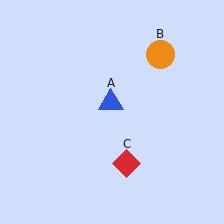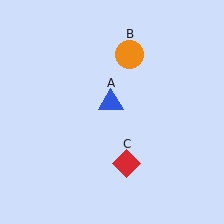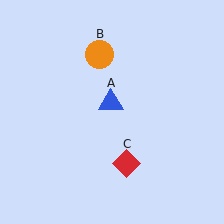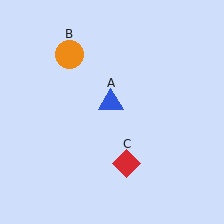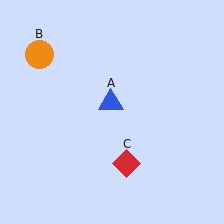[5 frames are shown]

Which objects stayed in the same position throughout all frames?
Blue triangle (object A) and red diamond (object C) remained stationary.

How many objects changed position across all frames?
1 object changed position: orange circle (object B).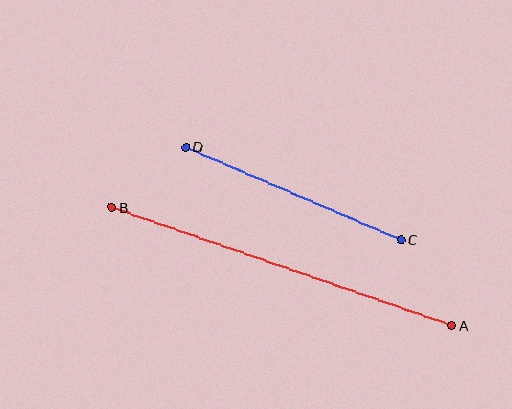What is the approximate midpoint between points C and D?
The midpoint is at approximately (293, 193) pixels.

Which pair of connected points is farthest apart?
Points A and B are farthest apart.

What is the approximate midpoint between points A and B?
The midpoint is at approximately (282, 266) pixels.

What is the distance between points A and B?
The distance is approximately 360 pixels.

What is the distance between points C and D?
The distance is approximately 234 pixels.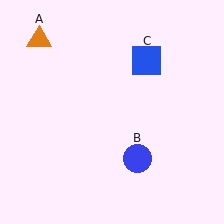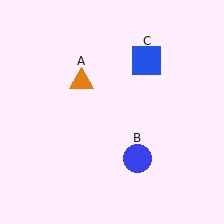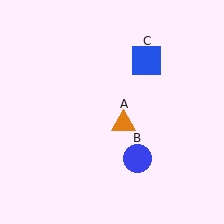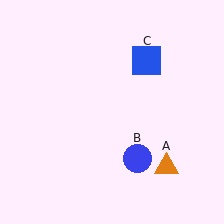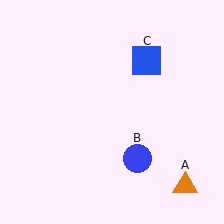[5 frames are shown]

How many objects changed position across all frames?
1 object changed position: orange triangle (object A).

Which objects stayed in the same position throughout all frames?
Blue circle (object B) and blue square (object C) remained stationary.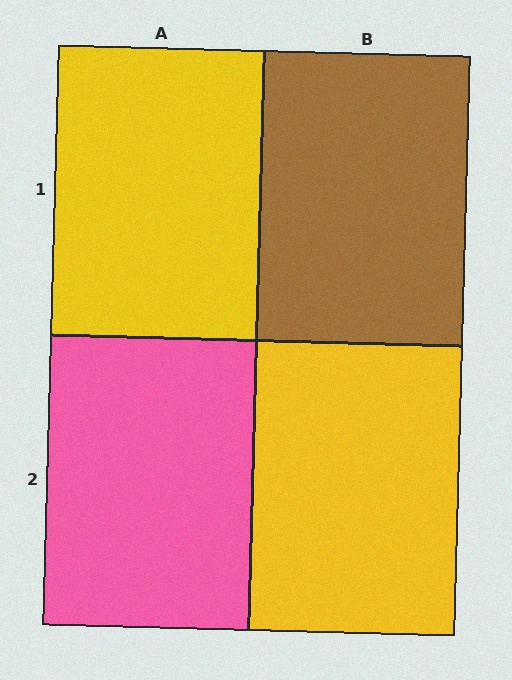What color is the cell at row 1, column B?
Brown.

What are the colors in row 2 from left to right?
Pink, yellow.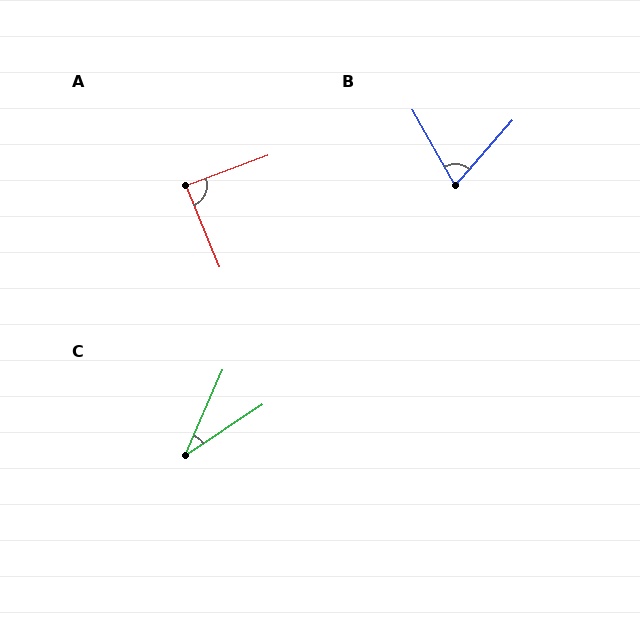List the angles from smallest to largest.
C (33°), B (71°), A (88°).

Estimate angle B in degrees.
Approximately 71 degrees.